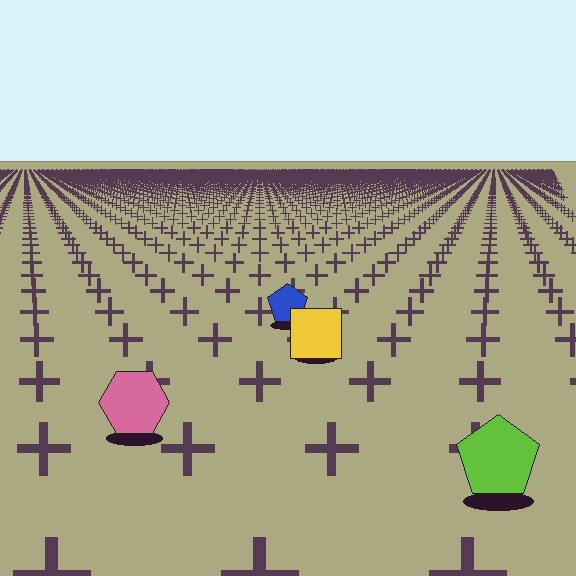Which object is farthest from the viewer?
The blue pentagon is farthest from the viewer. It appears smaller and the ground texture around it is denser.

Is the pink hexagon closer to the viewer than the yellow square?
Yes. The pink hexagon is closer — you can tell from the texture gradient: the ground texture is coarser near it.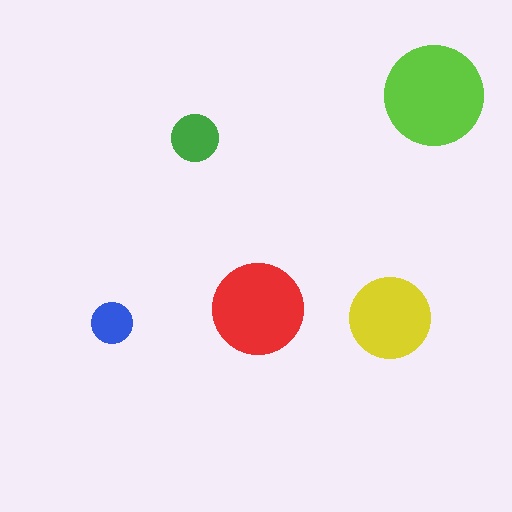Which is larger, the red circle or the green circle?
The red one.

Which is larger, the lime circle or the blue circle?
The lime one.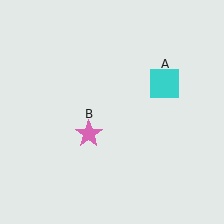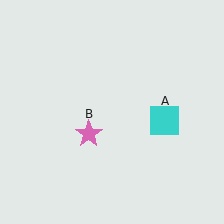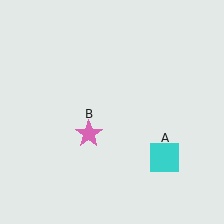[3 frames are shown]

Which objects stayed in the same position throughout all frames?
Pink star (object B) remained stationary.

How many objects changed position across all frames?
1 object changed position: cyan square (object A).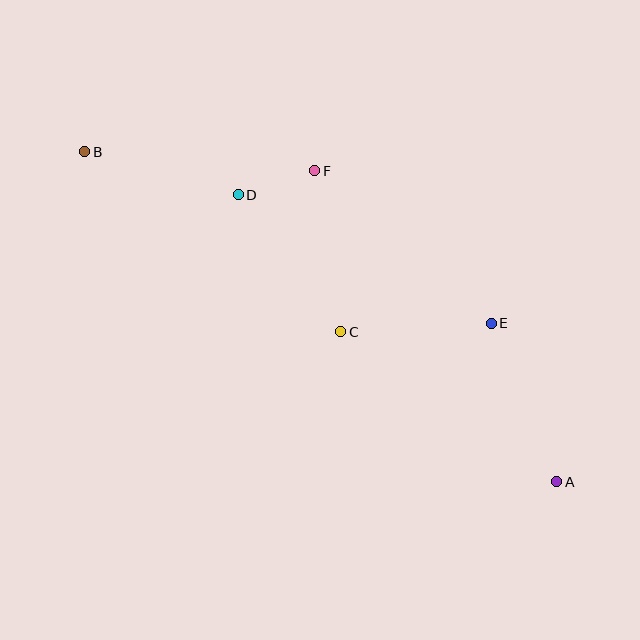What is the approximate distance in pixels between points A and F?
The distance between A and F is approximately 394 pixels.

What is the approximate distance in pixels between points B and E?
The distance between B and E is approximately 441 pixels.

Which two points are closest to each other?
Points D and F are closest to each other.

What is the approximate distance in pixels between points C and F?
The distance between C and F is approximately 163 pixels.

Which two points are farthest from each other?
Points A and B are farthest from each other.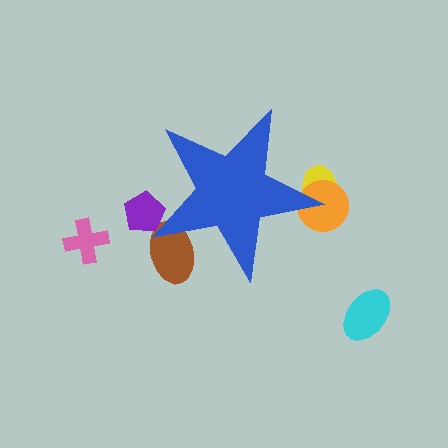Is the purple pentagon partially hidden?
Yes, the purple pentagon is partially hidden behind the blue star.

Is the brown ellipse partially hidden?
Yes, the brown ellipse is partially hidden behind the blue star.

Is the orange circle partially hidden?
Yes, the orange circle is partially hidden behind the blue star.